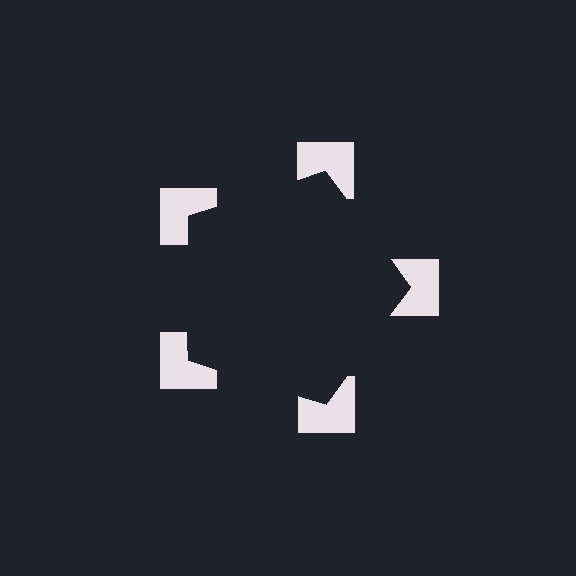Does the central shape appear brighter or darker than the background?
It typically appears slightly darker than the background, even though no actual brightness change is drawn.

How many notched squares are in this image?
There are 5 — one at each vertex of the illusory pentagon.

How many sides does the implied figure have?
5 sides.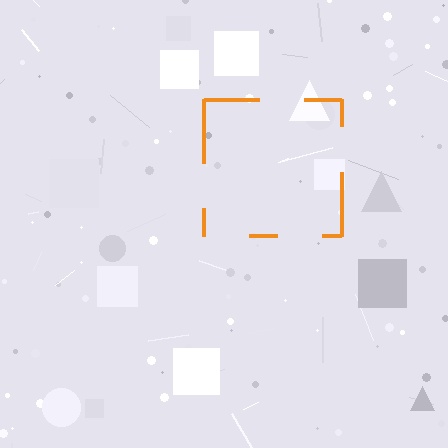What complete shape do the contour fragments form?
The contour fragments form a square.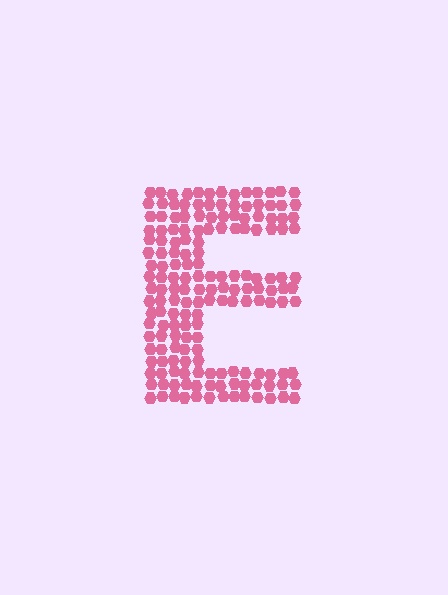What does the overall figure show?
The overall figure shows the letter E.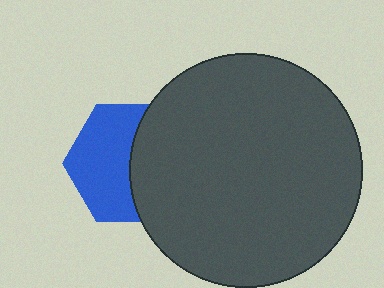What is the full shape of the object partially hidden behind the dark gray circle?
The partially hidden object is a blue hexagon.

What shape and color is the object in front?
The object in front is a dark gray circle.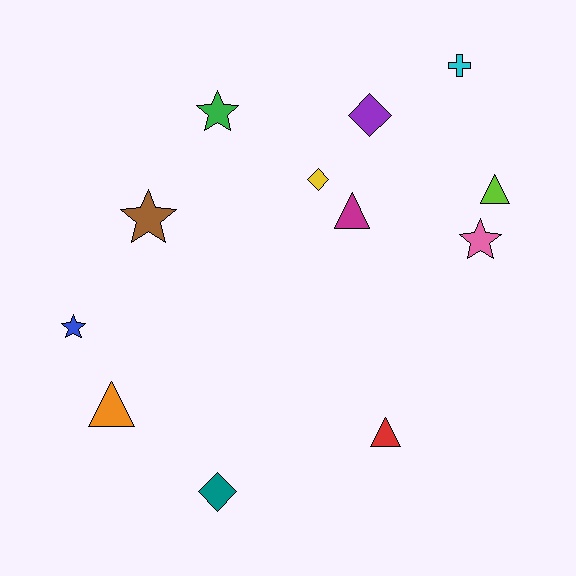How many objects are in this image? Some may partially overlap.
There are 12 objects.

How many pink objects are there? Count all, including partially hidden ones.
There is 1 pink object.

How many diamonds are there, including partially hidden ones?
There are 3 diamonds.